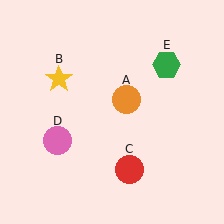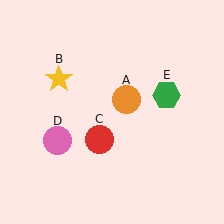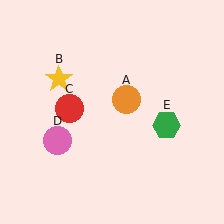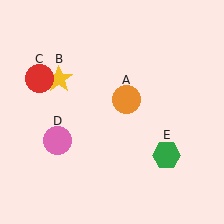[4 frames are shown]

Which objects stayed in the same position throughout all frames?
Orange circle (object A) and yellow star (object B) and pink circle (object D) remained stationary.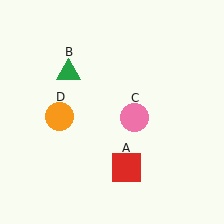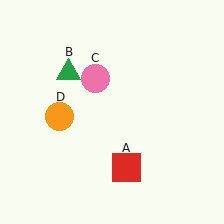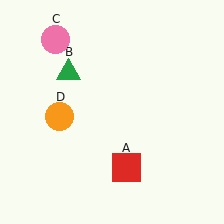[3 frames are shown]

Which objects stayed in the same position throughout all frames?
Red square (object A) and green triangle (object B) and orange circle (object D) remained stationary.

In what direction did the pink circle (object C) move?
The pink circle (object C) moved up and to the left.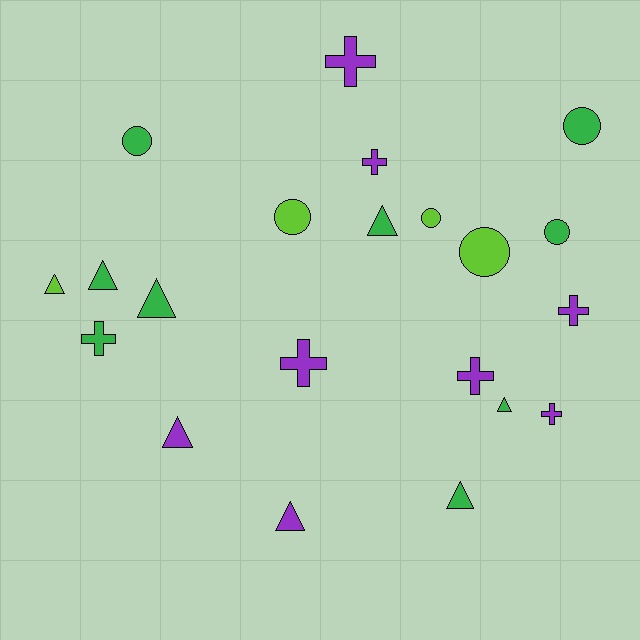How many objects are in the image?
There are 21 objects.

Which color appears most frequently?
Green, with 9 objects.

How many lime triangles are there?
There is 1 lime triangle.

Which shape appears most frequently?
Triangle, with 8 objects.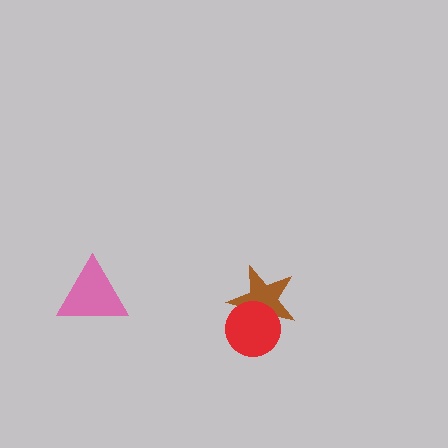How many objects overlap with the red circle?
1 object overlaps with the red circle.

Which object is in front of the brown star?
The red circle is in front of the brown star.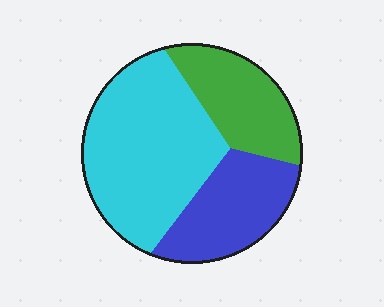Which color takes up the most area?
Cyan, at roughly 50%.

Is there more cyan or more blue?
Cyan.